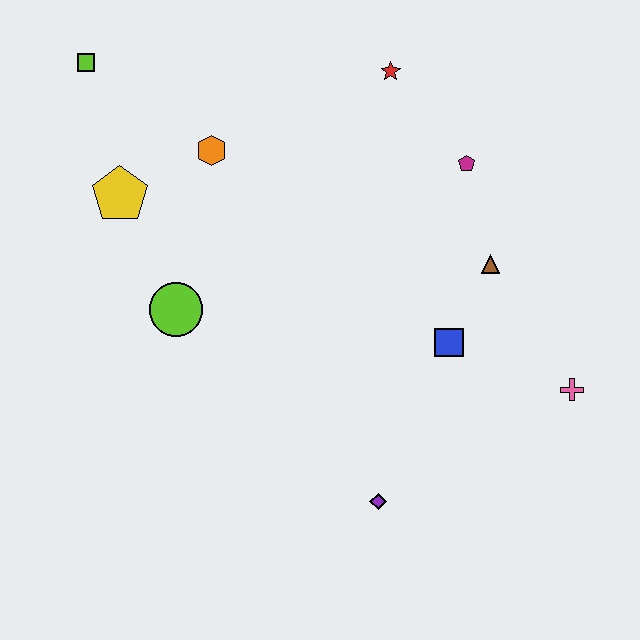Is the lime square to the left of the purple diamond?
Yes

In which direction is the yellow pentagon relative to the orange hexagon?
The yellow pentagon is to the left of the orange hexagon.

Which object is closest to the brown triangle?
The blue square is closest to the brown triangle.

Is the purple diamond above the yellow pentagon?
No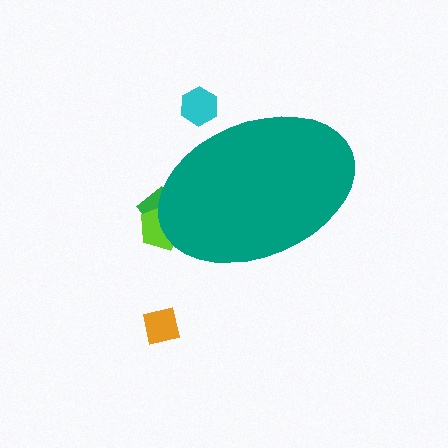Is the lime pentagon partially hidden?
Yes, the lime pentagon is partially hidden behind the teal ellipse.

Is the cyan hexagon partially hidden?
Yes, the cyan hexagon is partially hidden behind the teal ellipse.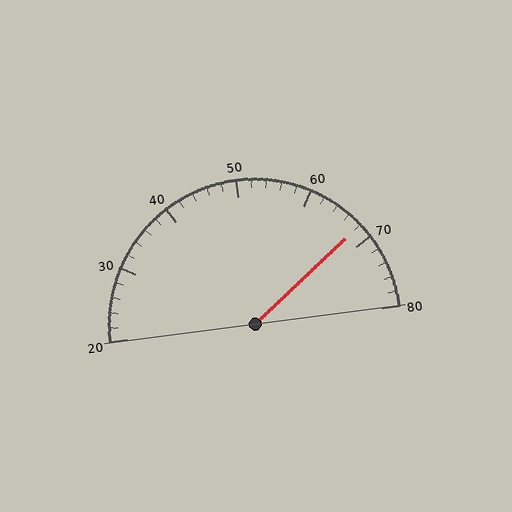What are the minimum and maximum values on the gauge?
The gauge ranges from 20 to 80.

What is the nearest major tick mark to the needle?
The nearest major tick mark is 70.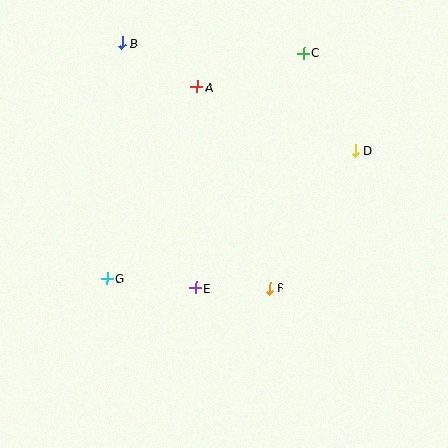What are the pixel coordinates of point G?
Point G is at (107, 279).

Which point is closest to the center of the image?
Point E at (195, 288) is closest to the center.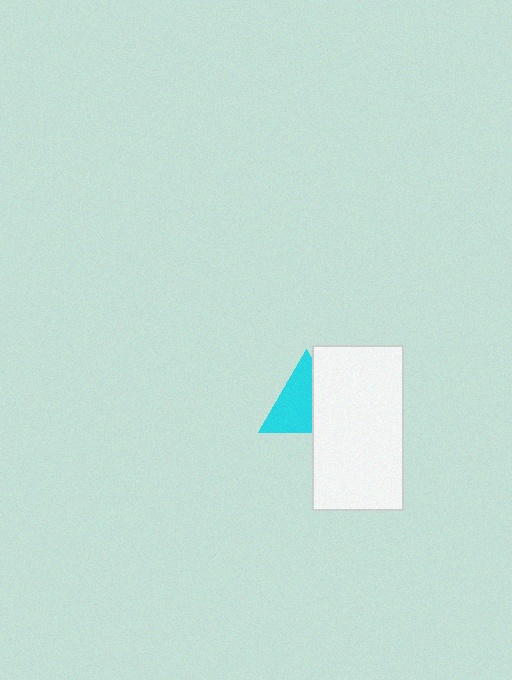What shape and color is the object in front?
The object in front is a white rectangle.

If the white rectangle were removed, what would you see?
You would see the complete cyan triangle.